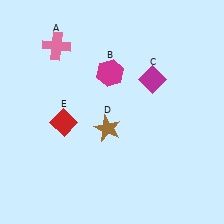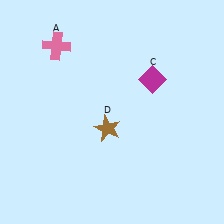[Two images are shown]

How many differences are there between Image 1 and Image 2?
There are 2 differences between the two images.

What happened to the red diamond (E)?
The red diamond (E) was removed in Image 2. It was in the bottom-left area of Image 1.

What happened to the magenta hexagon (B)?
The magenta hexagon (B) was removed in Image 2. It was in the top-left area of Image 1.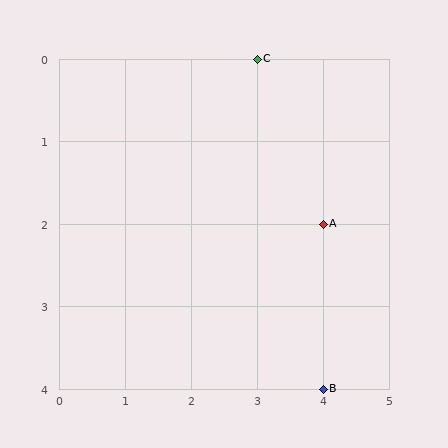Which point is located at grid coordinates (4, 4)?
Point B is at (4, 4).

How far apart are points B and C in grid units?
Points B and C are 1 column and 4 rows apart (about 4.1 grid units diagonally).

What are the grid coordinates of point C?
Point C is at grid coordinates (3, 0).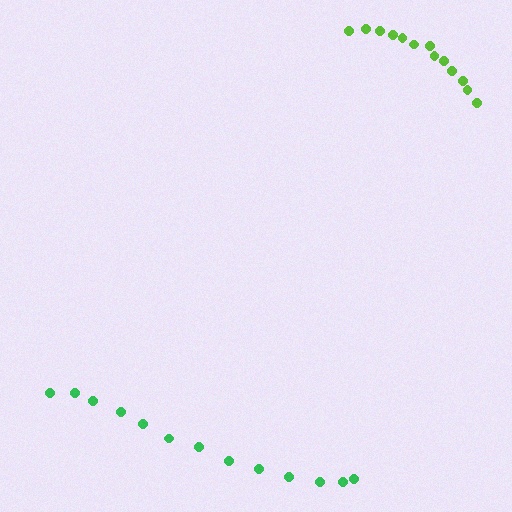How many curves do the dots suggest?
There are 2 distinct paths.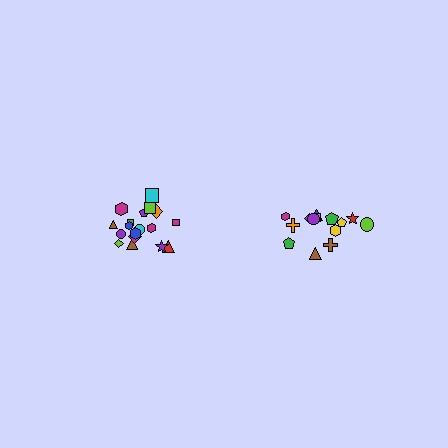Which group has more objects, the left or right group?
The left group.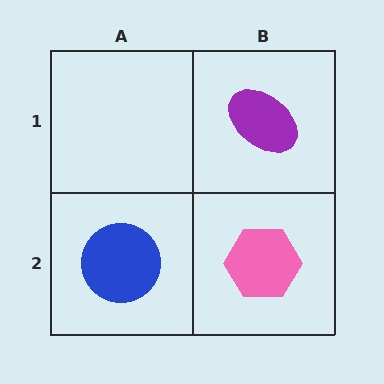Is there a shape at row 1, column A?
No, that cell is empty.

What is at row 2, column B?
A pink hexagon.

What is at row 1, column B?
A purple ellipse.